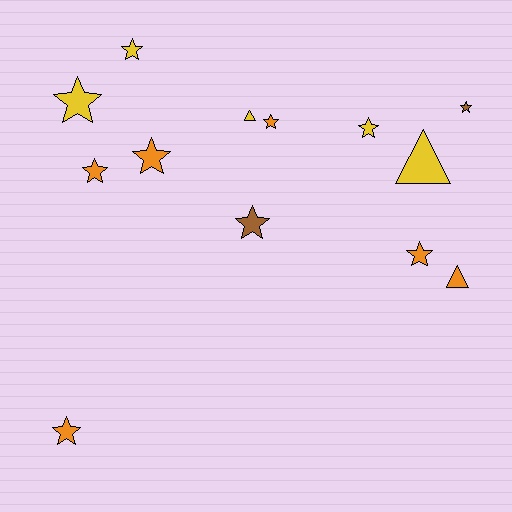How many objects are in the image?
There are 13 objects.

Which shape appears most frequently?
Star, with 10 objects.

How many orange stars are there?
There are 5 orange stars.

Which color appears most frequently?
Orange, with 6 objects.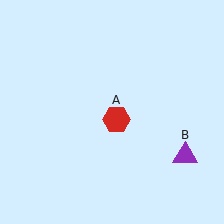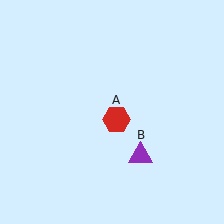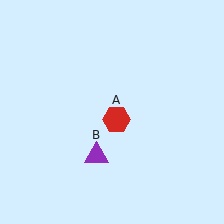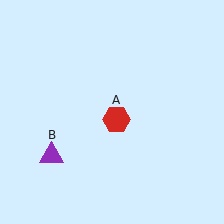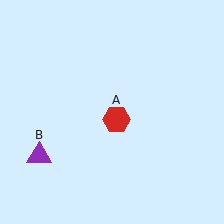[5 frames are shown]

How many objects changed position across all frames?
1 object changed position: purple triangle (object B).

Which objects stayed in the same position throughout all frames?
Red hexagon (object A) remained stationary.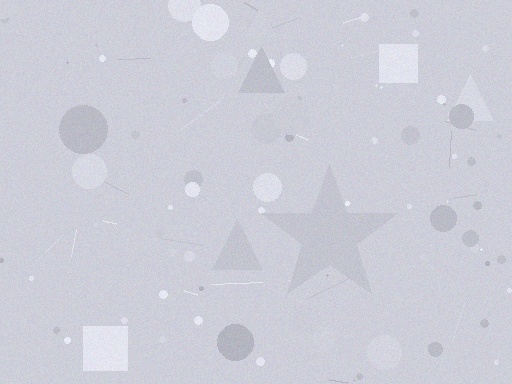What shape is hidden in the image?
A star is hidden in the image.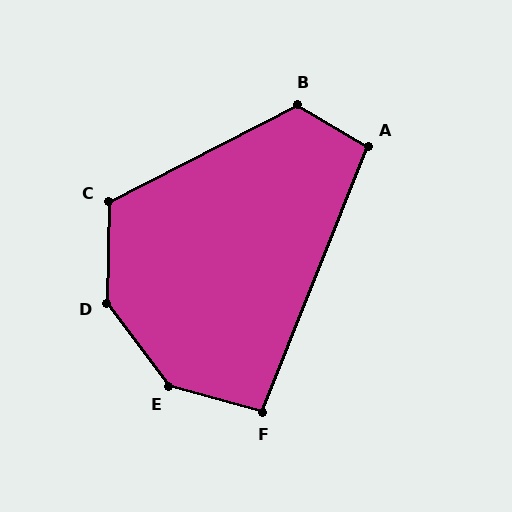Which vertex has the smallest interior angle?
F, at approximately 96 degrees.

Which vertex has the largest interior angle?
E, at approximately 142 degrees.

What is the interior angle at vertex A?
Approximately 99 degrees (obtuse).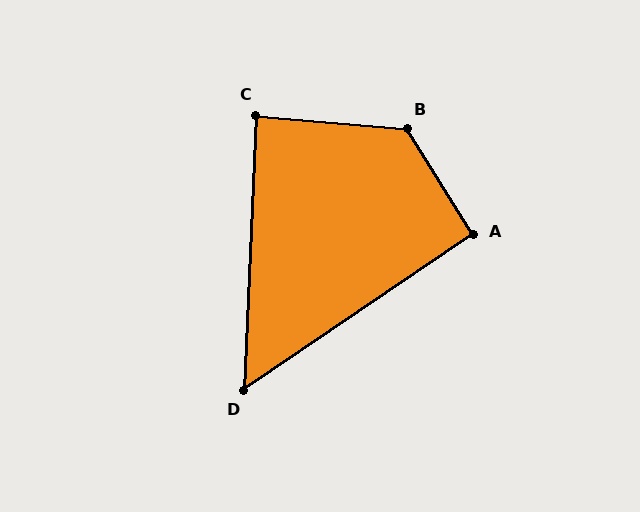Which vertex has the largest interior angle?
B, at approximately 127 degrees.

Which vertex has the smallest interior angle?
D, at approximately 53 degrees.